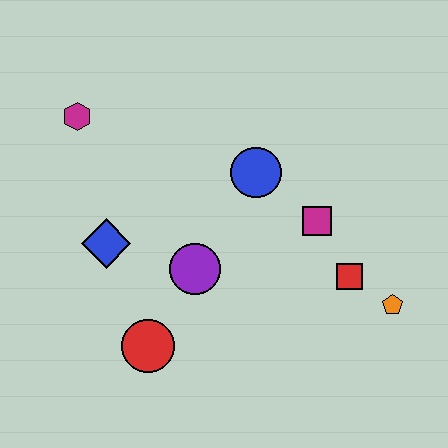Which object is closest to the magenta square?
The red square is closest to the magenta square.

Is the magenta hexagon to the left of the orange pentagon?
Yes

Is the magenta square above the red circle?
Yes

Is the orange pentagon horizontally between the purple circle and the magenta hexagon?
No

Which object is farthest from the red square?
The magenta hexagon is farthest from the red square.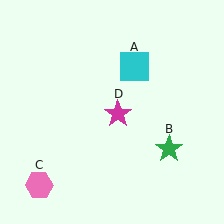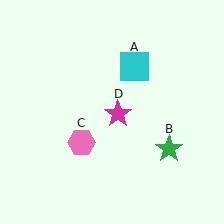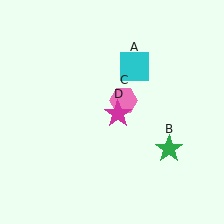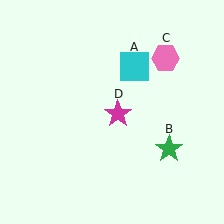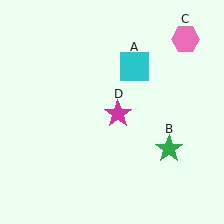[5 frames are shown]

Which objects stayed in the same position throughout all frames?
Cyan square (object A) and green star (object B) and magenta star (object D) remained stationary.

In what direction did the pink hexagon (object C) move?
The pink hexagon (object C) moved up and to the right.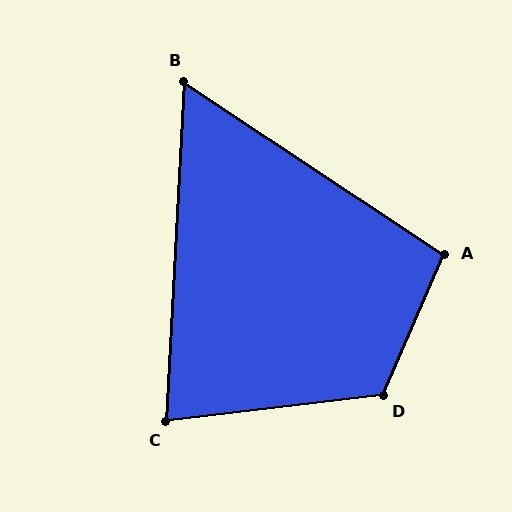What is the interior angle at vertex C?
Approximately 80 degrees (acute).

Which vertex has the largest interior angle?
D, at approximately 120 degrees.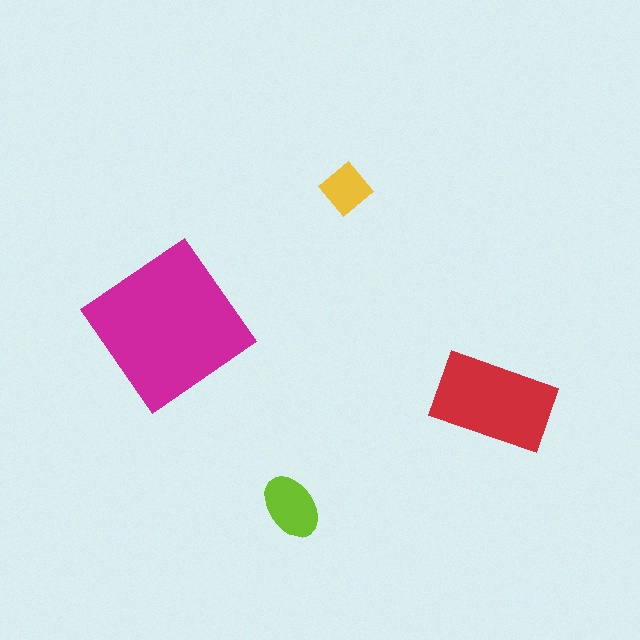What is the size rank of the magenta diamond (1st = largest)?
1st.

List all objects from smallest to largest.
The yellow diamond, the lime ellipse, the red rectangle, the magenta diamond.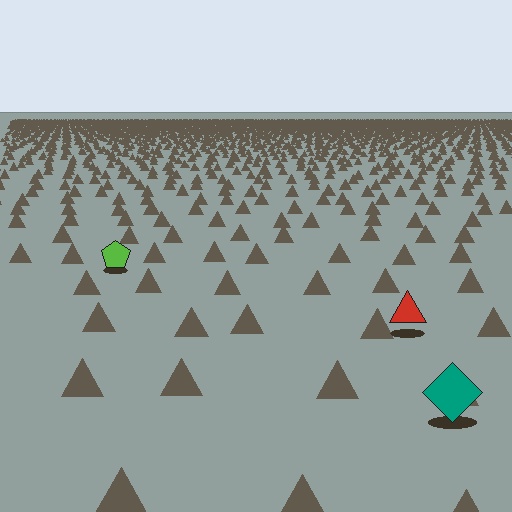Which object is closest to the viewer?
The teal diamond is closest. The texture marks near it are larger and more spread out.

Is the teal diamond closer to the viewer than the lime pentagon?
Yes. The teal diamond is closer — you can tell from the texture gradient: the ground texture is coarser near it.